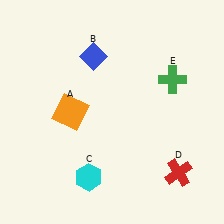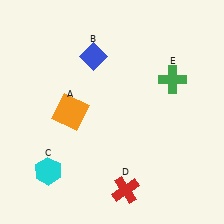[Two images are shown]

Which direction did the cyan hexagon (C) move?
The cyan hexagon (C) moved left.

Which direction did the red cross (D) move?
The red cross (D) moved left.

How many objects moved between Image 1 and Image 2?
2 objects moved between the two images.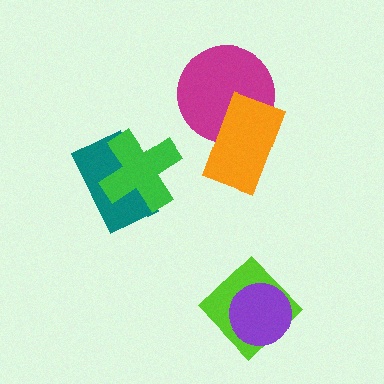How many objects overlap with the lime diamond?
1 object overlaps with the lime diamond.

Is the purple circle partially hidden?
No, no other shape covers it.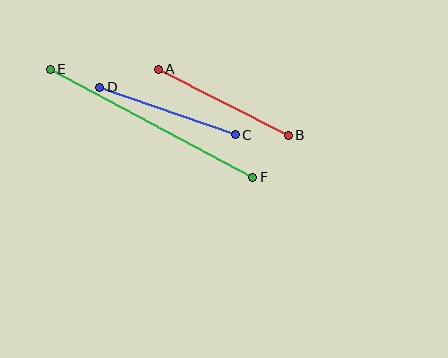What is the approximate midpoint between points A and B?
The midpoint is at approximately (223, 102) pixels.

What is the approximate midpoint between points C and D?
The midpoint is at approximately (168, 111) pixels.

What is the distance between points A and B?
The distance is approximately 145 pixels.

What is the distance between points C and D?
The distance is approximately 144 pixels.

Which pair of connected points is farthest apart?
Points E and F are farthest apart.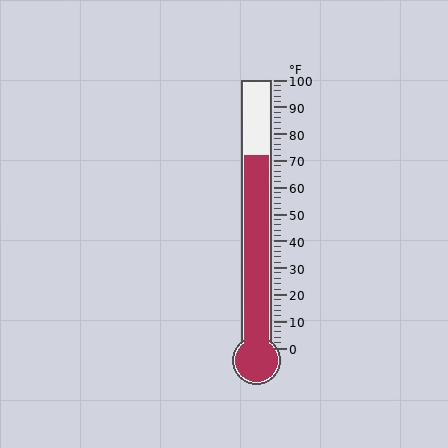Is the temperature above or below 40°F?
The temperature is above 40°F.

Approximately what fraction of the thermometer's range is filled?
The thermometer is filled to approximately 70% of its range.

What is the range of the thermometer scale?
The thermometer scale ranges from 0°F to 100°F.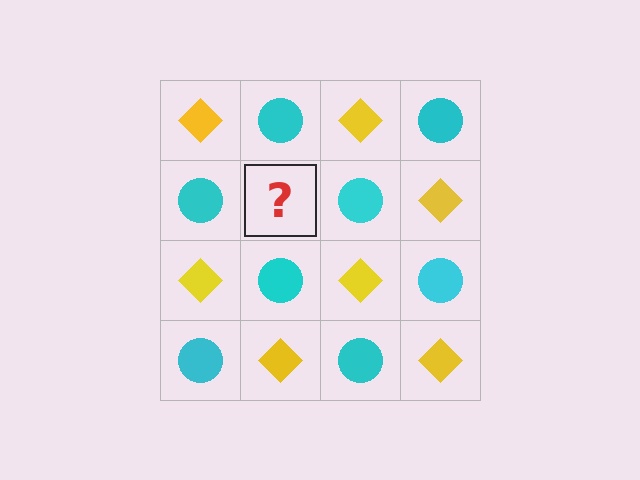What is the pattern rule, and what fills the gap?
The rule is that it alternates yellow diamond and cyan circle in a checkerboard pattern. The gap should be filled with a yellow diamond.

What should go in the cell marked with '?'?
The missing cell should contain a yellow diamond.